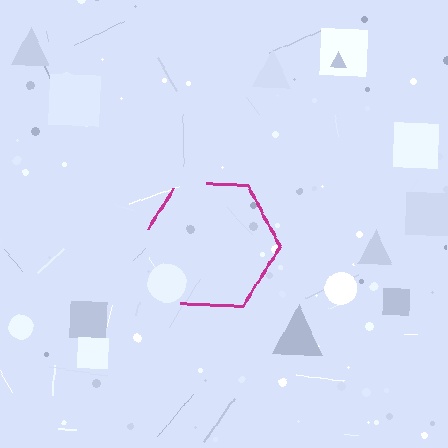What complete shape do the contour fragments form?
The contour fragments form a hexagon.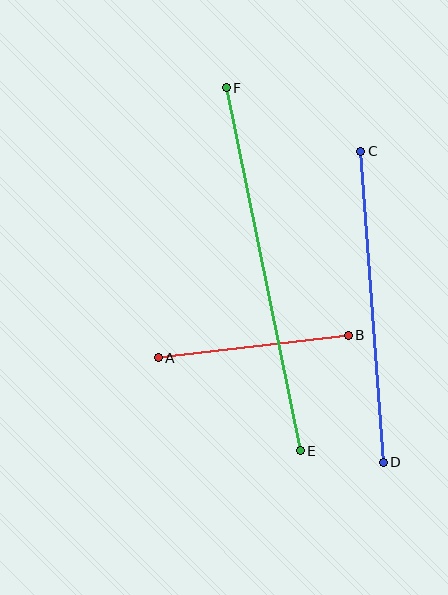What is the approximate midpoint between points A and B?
The midpoint is at approximately (253, 346) pixels.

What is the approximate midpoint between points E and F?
The midpoint is at approximately (263, 269) pixels.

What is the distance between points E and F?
The distance is approximately 370 pixels.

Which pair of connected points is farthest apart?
Points E and F are farthest apart.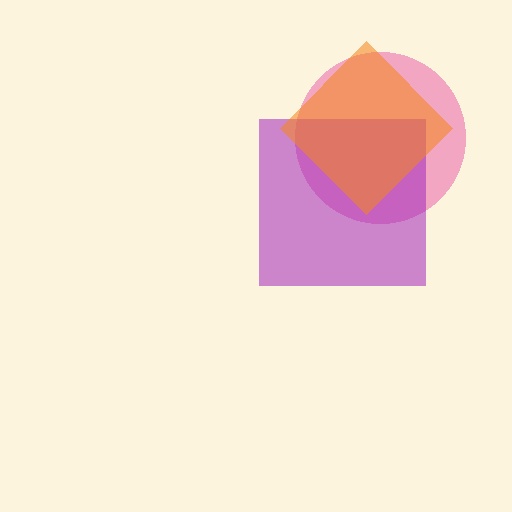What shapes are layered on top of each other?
The layered shapes are: a pink circle, a purple square, an orange diamond.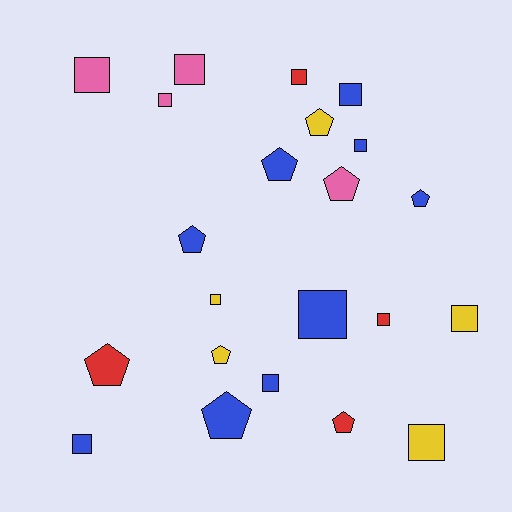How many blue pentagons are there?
There are 4 blue pentagons.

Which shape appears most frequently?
Square, with 13 objects.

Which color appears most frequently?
Blue, with 9 objects.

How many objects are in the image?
There are 22 objects.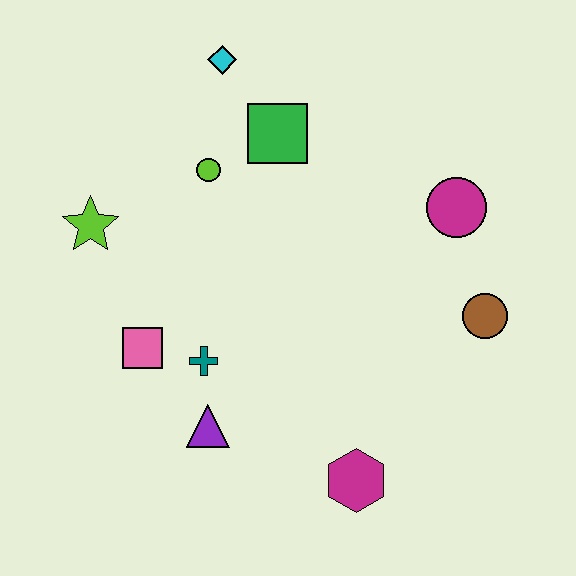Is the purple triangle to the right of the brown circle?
No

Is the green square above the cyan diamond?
No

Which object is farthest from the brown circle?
The lime star is farthest from the brown circle.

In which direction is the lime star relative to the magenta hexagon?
The lime star is to the left of the magenta hexagon.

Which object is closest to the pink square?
The teal cross is closest to the pink square.